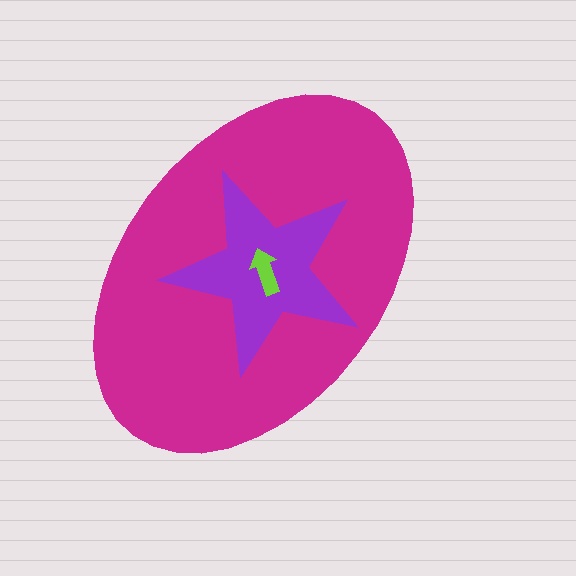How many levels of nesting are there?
3.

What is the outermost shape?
The magenta ellipse.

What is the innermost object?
The lime arrow.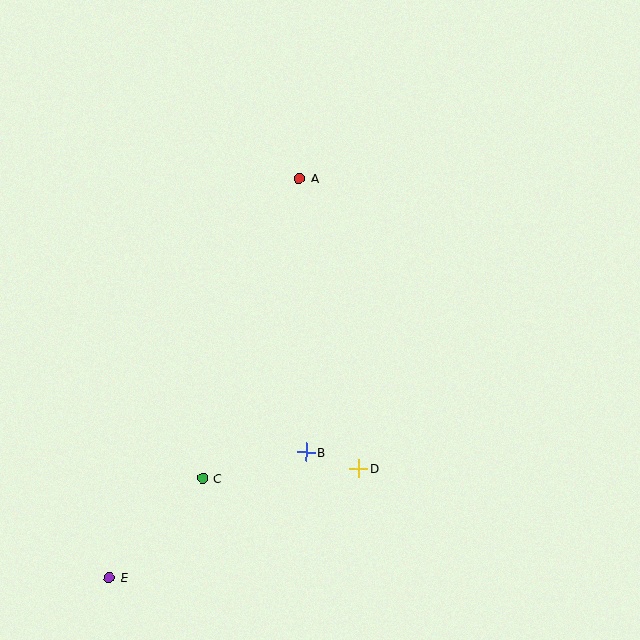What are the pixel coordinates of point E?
Point E is at (109, 578).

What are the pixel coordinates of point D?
Point D is at (359, 468).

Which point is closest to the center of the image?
Point B at (306, 452) is closest to the center.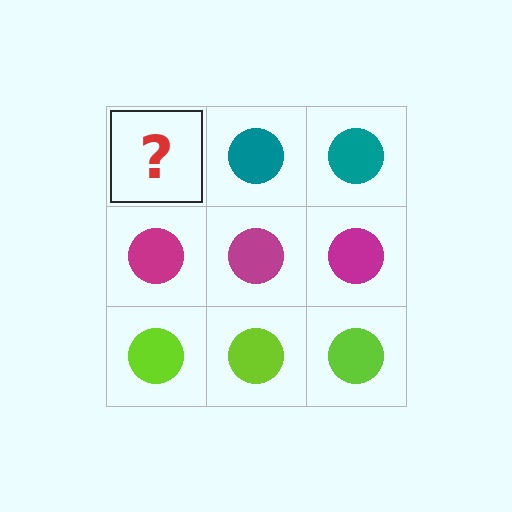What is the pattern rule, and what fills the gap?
The rule is that each row has a consistent color. The gap should be filled with a teal circle.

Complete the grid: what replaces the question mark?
The question mark should be replaced with a teal circle.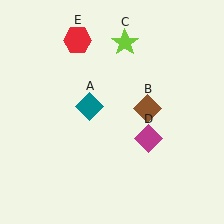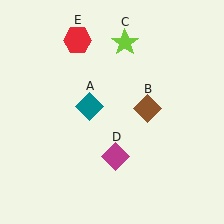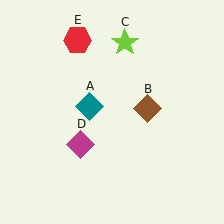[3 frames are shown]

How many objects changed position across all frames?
1 object changed position: magenta diamond (object D).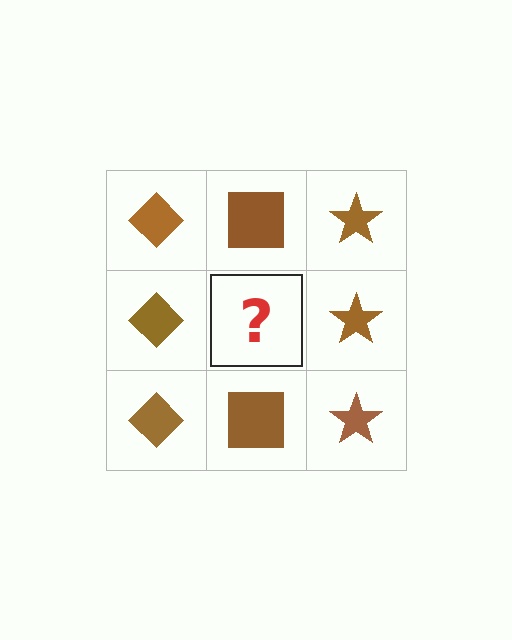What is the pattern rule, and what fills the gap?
The rule is that each column has a consistent shape. The gap should be filled with a brown square.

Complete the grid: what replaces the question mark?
The question mark should be replaced with a brown square.